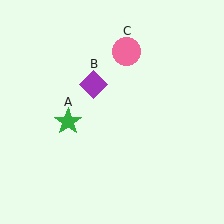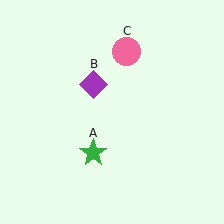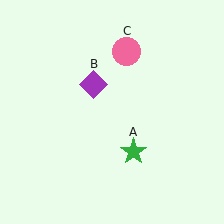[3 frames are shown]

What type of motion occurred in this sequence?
The green star (object A) rotated counterclockwise around the center of the scene.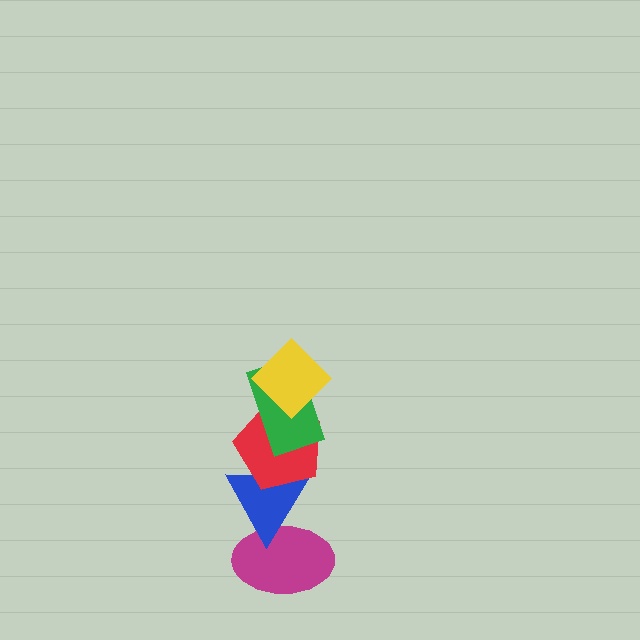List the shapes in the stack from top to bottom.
From top to bottom: the yellow diamond, the green rectangle, the red pentagon, the blue triangle, the magenta ellipse.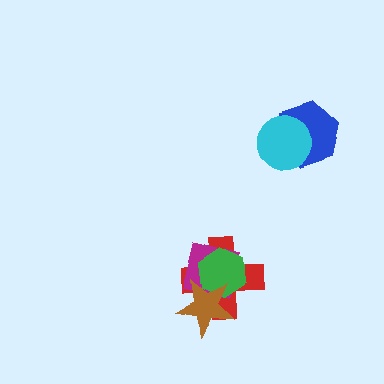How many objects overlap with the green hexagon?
3 objects overlap with the green hexagon.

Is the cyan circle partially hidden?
No, no other shape covers it.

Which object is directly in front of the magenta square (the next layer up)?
The green hexagon is directly in front of the magenta square.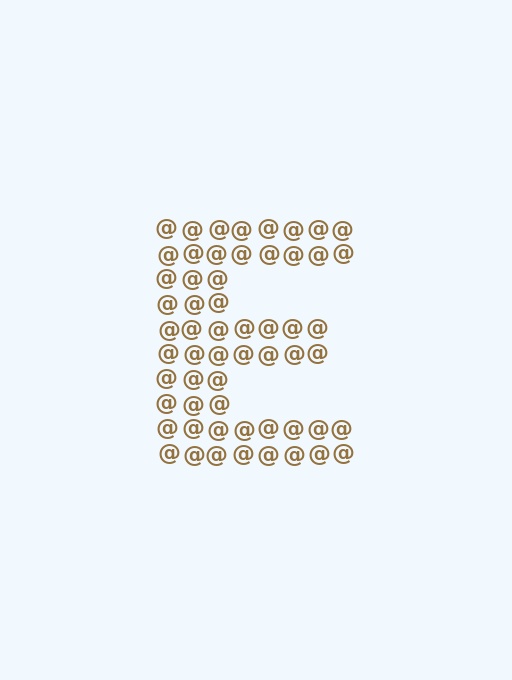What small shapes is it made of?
It is made of small at signs.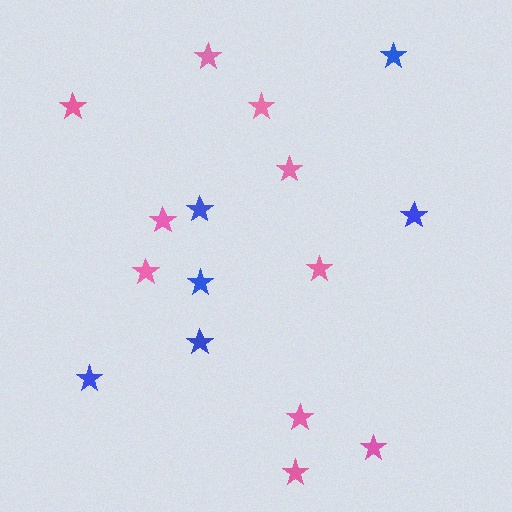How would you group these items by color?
There are 2 groups: one group of pink stars (10) and one group of blue stars (6).